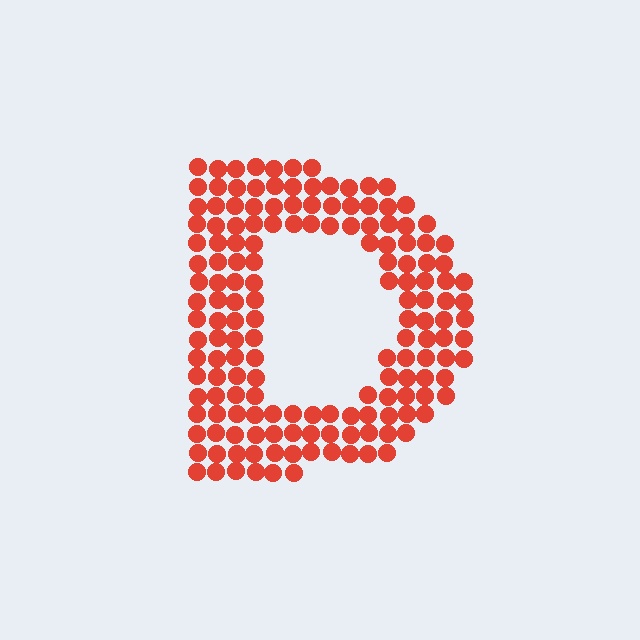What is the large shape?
The large shape is the letter D.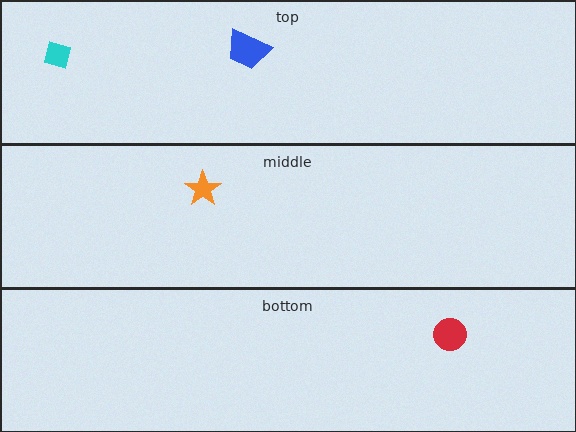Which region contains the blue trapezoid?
The top region.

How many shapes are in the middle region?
1.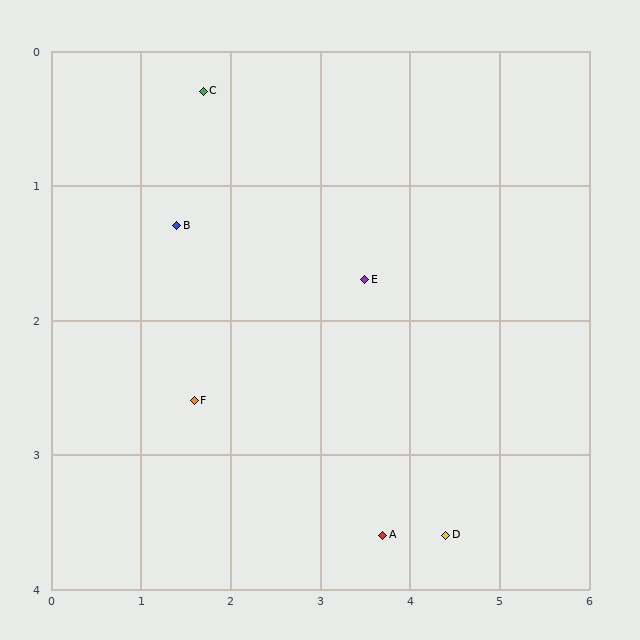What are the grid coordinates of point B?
Point B is at approximately (1.4, 1.3).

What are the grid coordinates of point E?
Point E is at approximately (3.5, 1.7).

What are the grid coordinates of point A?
Point A is at approximately (3.7, 3.6).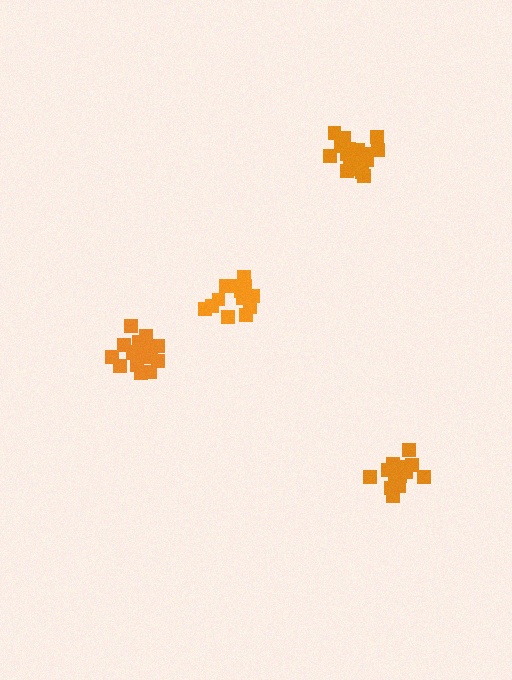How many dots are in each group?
Group 1: 14 dots, Group 2: 18 dots, Group 3: 13 dots, Group 4: 18 dots (63 total).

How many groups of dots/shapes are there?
There are 4 groups.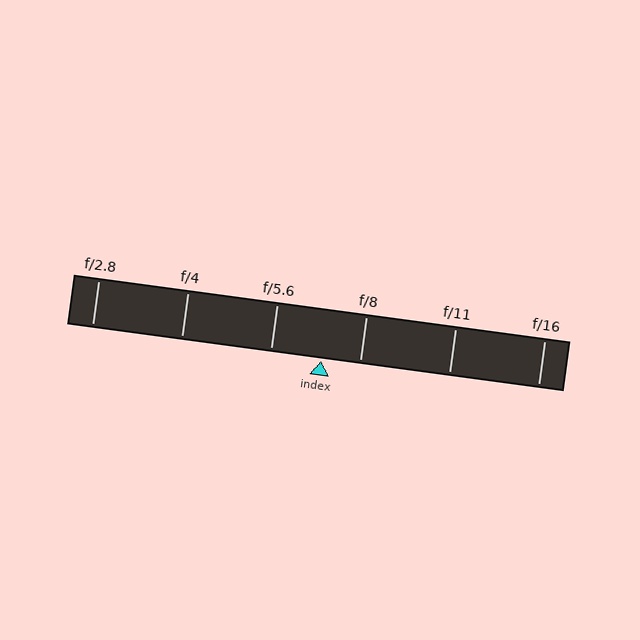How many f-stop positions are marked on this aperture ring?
There are 6 f-stop positions marked.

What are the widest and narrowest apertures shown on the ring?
The widest aperture shown is f/2.8 and the narrowest is f/16.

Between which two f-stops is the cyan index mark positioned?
The index mark is between f/5.6 and f/8.